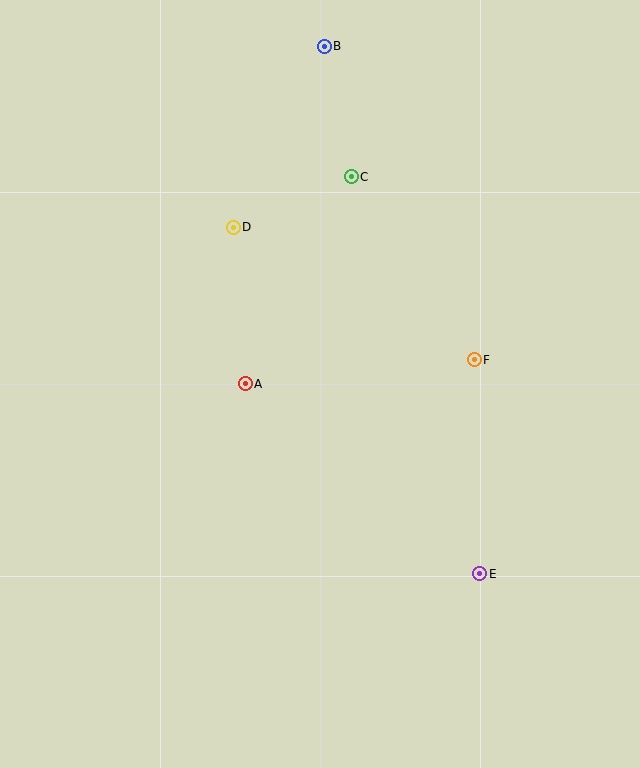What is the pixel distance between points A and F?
The distance between A and F is 230 pixels.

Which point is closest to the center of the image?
Point A at (245, 384) is closest to the center.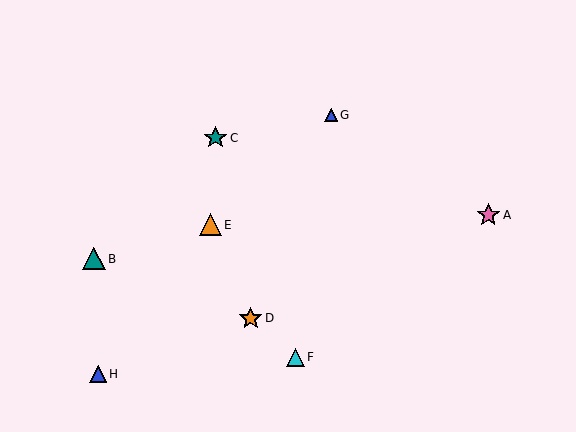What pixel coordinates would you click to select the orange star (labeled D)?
Click at (251, 318) to select the orange star D.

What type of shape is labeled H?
Shape H is a blue triangle.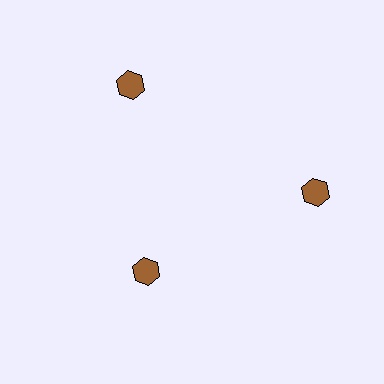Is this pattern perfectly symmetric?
No. The 3 brown hexagons are arranged in a ring, but one element near the 7 o'clock position is pulled inward toward the center, breaking the 3-fold rotational symmetry.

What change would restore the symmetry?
The symmetry would be restored by moving it outward, back onto the ring so that all 3 hexagons sit at equal angles and equal distance from the center.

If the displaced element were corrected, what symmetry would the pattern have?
It would have 3-fold rotational symmetry — the pattern would map onto itself every 120 degrees.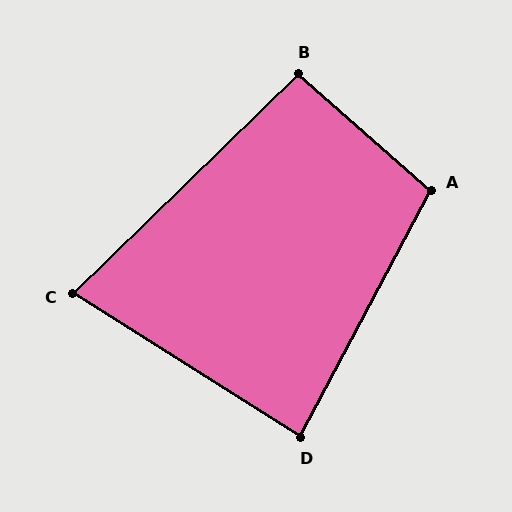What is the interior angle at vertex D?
Approximately 86 degrees (approximately right).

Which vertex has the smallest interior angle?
C, at approximately 76 degrees.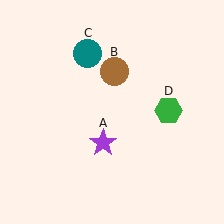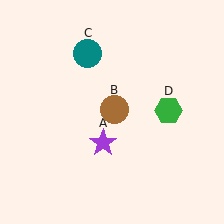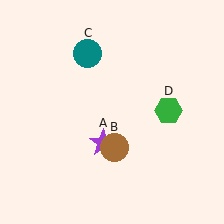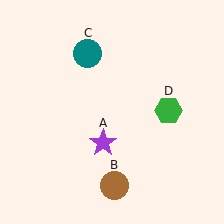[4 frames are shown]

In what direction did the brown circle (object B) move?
The brown circle (object B) moved down.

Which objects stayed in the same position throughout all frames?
Purple star (object A) and teal circle (object C) and green hexagon (object D) remained stationary.